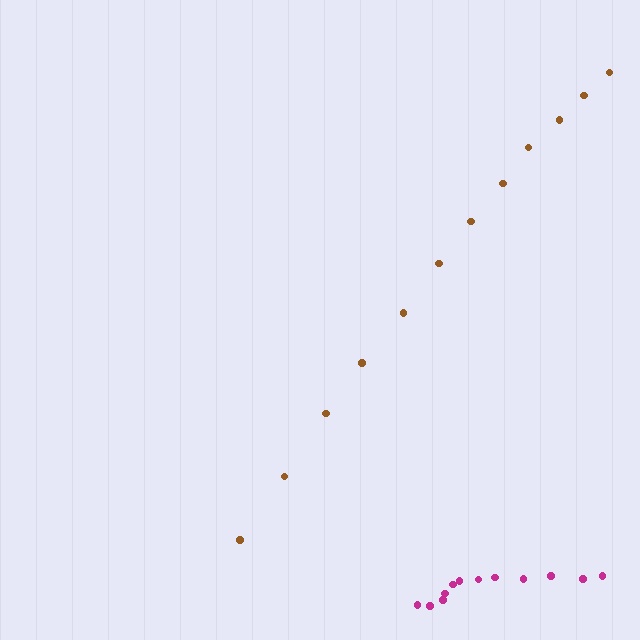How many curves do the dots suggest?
There are 2 distinct paths.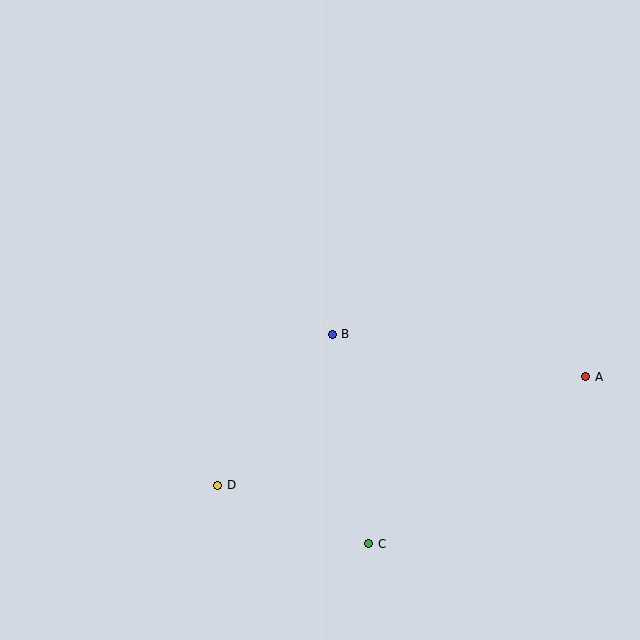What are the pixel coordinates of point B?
Point B is at (332, 334).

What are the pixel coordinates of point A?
Point A is at (586, 377).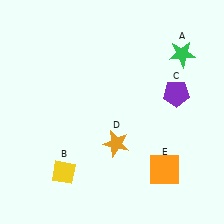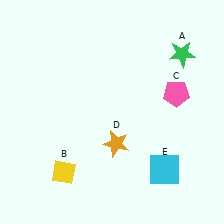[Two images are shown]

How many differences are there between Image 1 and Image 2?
There are 2 differences between the two images.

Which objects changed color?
C changed from purple to pink. E changed from orange to cyan.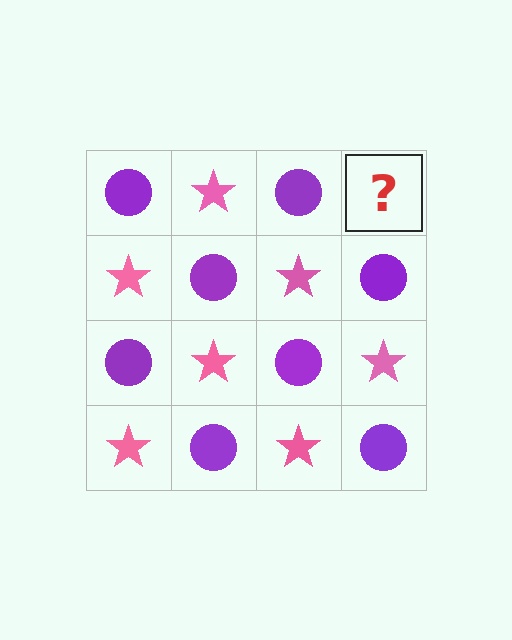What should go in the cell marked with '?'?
The missing cell should contain a pink star.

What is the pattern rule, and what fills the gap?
The rule is that it alternates purple circle and pink star in a checkerboard pattern. The gap should be filled with a pink star.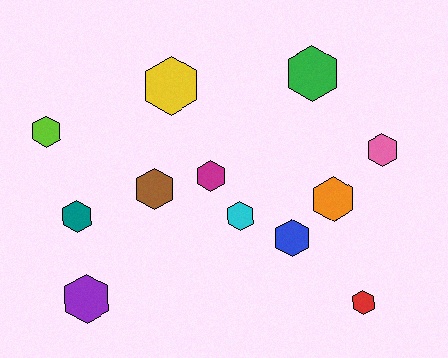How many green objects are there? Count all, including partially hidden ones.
There is 1 green object.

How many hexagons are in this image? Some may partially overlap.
There are 12 hexagons.